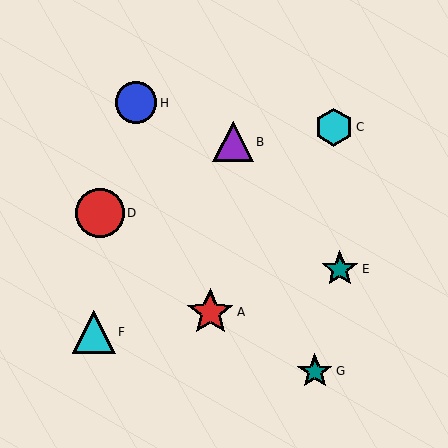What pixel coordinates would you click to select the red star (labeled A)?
Click at (210, 312) to select the red star A.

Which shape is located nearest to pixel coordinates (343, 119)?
The cyan hexagon (labeled C) at (334, 127) is nearest to that location.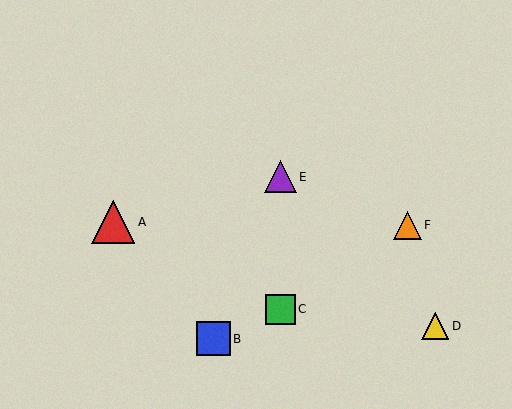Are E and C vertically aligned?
Yes, both are at x≈280.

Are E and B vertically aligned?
No, E is at x≈280 and B is at x≈213.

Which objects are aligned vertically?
Objects C, E are aligned vertically.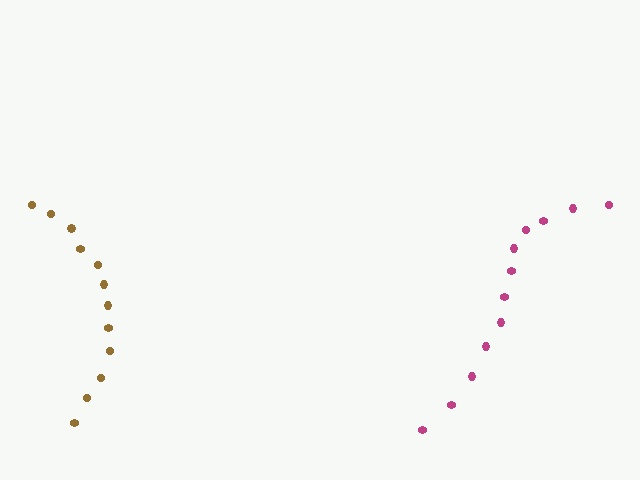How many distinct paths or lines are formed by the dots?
There are 2 distinct paths.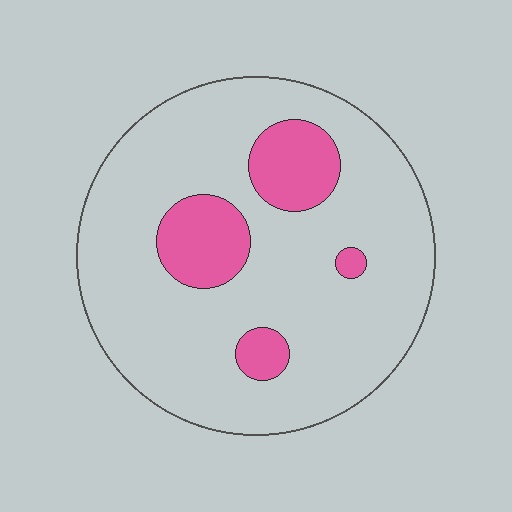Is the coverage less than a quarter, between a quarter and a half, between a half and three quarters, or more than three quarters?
Less than a quarter.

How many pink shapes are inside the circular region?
4.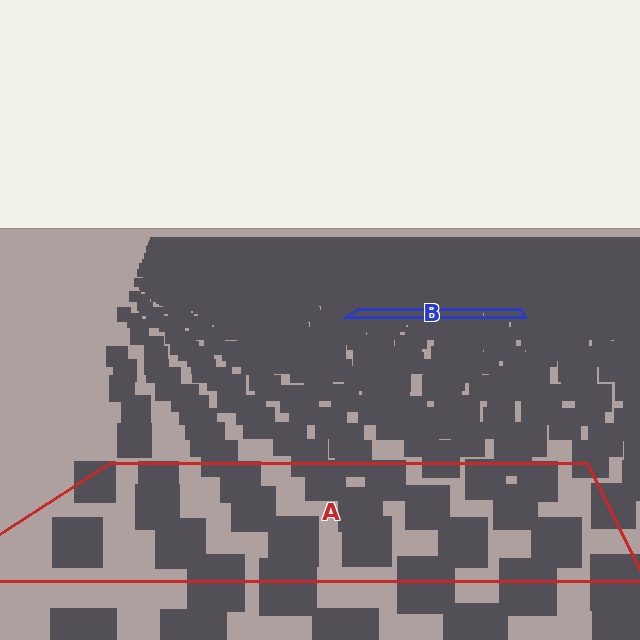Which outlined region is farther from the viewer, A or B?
Region B is farther from the viewer — the texture elements inside it appear smaller and more densely packed.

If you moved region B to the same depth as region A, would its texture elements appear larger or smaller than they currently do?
They would appear larger. At a closer depth, the same texture elements are projected at a bigger on-screen size.